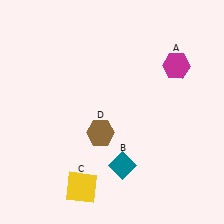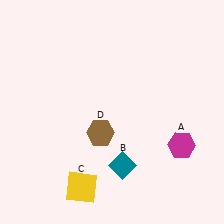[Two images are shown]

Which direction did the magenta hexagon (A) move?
The magenta hexagon (A) moved down.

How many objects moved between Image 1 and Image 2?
1 object moved between the two images.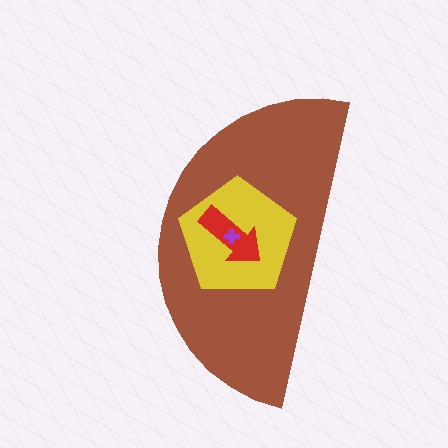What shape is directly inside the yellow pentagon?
The red arrow.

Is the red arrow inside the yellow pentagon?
Yes.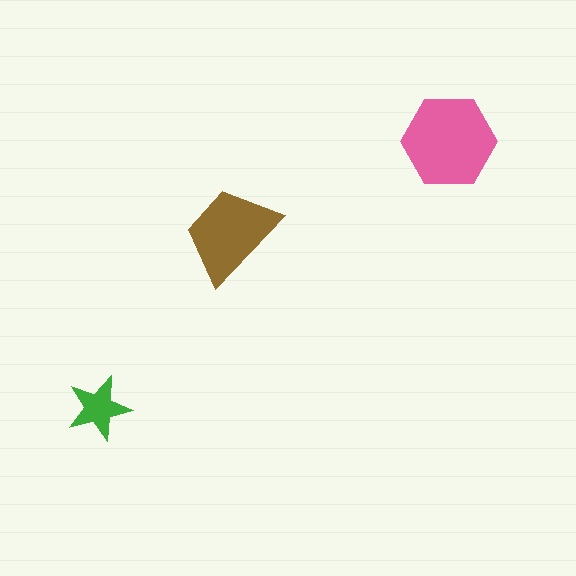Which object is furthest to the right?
The pink hexagon is rightmost.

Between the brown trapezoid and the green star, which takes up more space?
The brown trapezoid.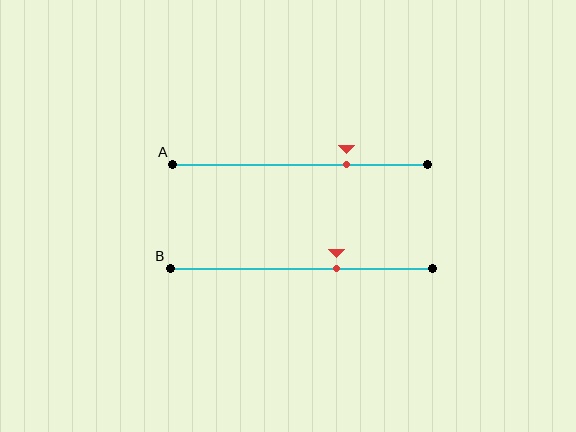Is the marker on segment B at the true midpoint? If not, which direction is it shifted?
No, the marker on segment B is shifted to the right by about 13% of the segment length.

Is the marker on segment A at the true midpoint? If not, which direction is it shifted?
No, the marker on segment A is shifted to the right by about 18% of the segment length.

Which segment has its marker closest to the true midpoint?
Segment B has its marker closest to the true midpoint.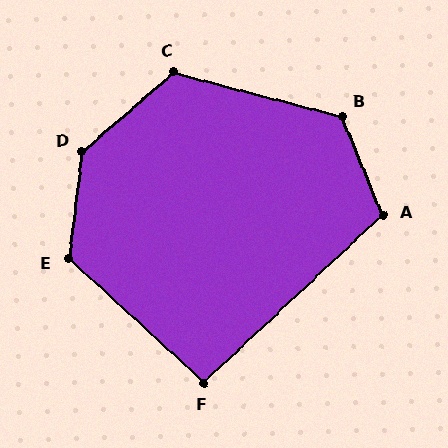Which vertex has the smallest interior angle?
F, at approximately 95 degrees.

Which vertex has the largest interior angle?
D, at approximately 138 degrees.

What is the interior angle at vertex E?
Approximately 125 degrees (obtuse).